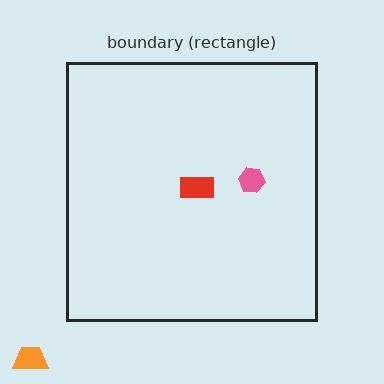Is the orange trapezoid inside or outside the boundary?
Outside.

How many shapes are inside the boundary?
2 inside, 1 outside.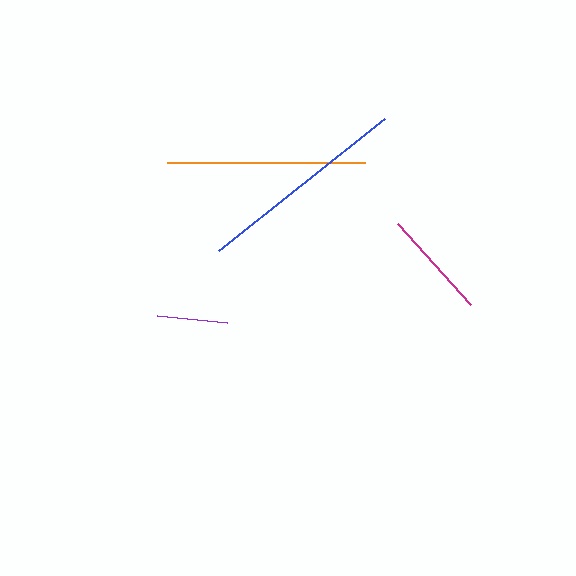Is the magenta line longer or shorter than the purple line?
The magenta line is longer than the purple line.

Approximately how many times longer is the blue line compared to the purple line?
The blue line is approximately 3.0 times the length of the purple line.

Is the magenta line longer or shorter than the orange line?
The orange line is longer than the magenta line.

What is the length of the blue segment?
The blue segment is approximately 212 pixels long.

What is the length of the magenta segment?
The magenta segment is approximately 109 pixels long.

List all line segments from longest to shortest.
From longest to shortest: blue, orange, magenta, purple.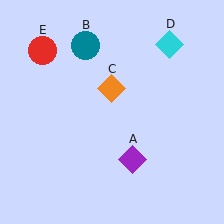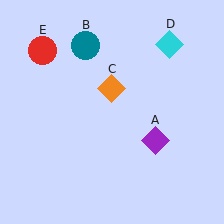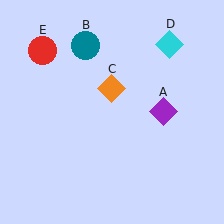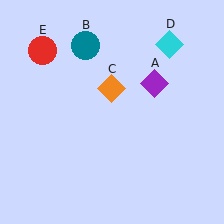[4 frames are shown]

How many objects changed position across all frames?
1 object changed position: purple diamond (object A).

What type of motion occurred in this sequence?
The purple diamond (object A) rotated counterclockwise around the center of the scene.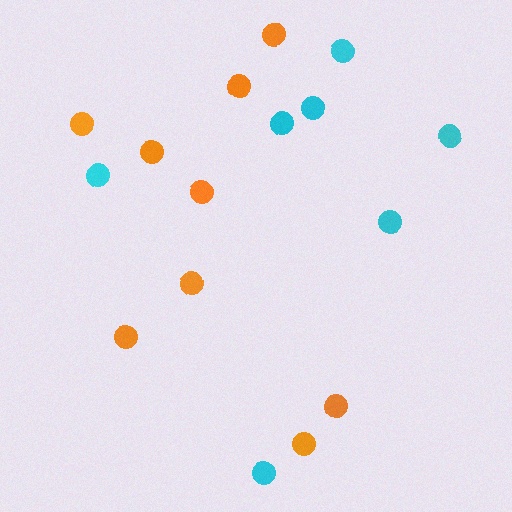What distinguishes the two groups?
There are 2 groups: one group of cyan circles (7) and one group of orange circles (9).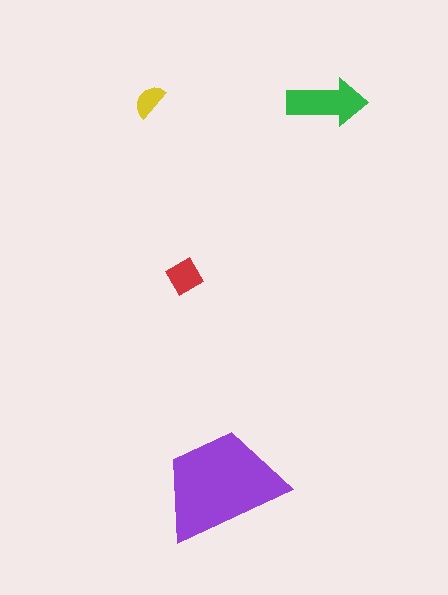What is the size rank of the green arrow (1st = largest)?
2nd.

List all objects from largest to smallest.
The purple trapezoid, the green arrow, the red diamond, the yellow semicircle.